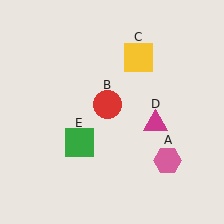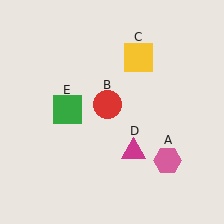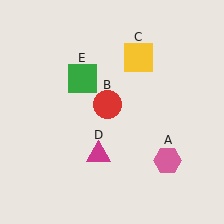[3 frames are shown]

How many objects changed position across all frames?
2 objects changed position: magenta triangle (object D), green square (object E).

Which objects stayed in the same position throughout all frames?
Pink hexagon (object A) and red circle (object B) and yellow square (object C) remained stationary.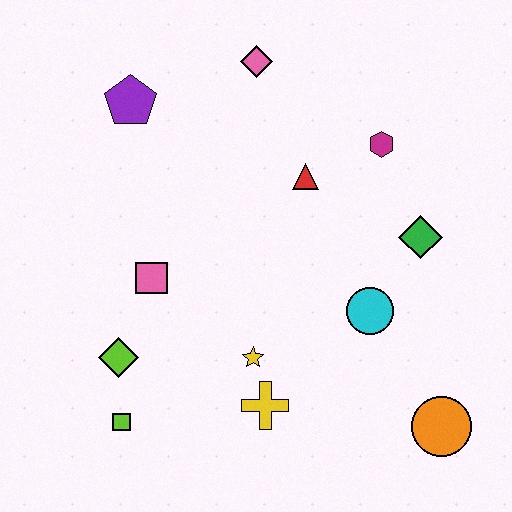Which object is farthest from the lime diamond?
The magenta hexagon is farthest from the lime diamond.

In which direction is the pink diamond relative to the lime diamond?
The pink diamond is above the lime diamond.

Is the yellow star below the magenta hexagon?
Yes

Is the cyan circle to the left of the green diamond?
Yes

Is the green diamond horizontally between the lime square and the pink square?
No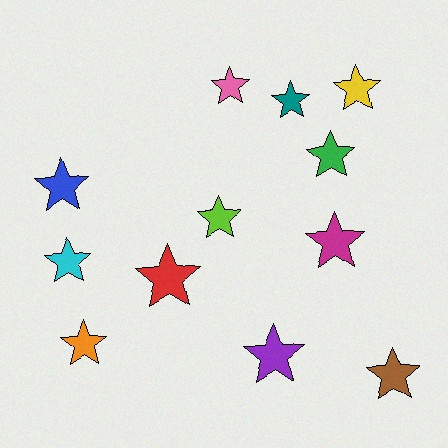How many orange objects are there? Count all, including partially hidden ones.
There is 1 orange object.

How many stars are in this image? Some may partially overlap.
There are 12 stars.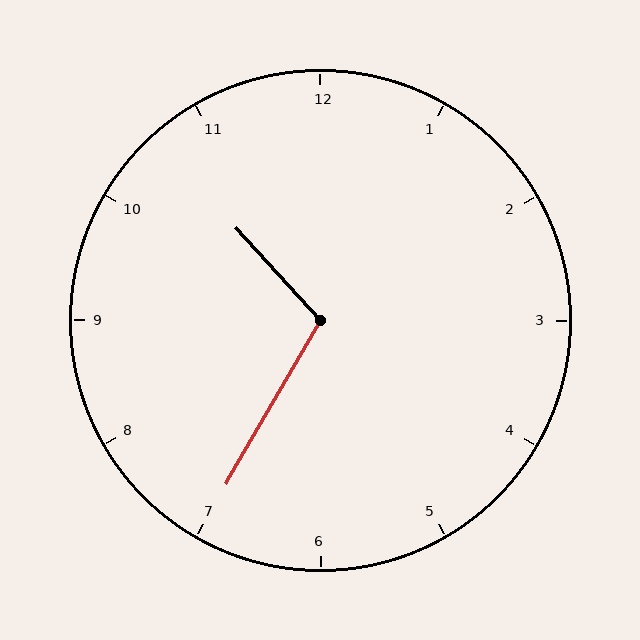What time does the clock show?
10:35.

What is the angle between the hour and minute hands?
Approximately 108 degrees.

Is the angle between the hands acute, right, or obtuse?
It is obtuse.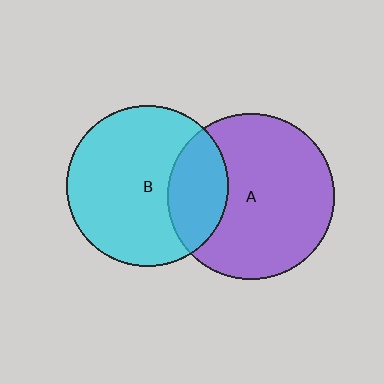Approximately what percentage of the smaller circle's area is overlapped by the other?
Approximately 25%.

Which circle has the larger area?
Circle A (purple).